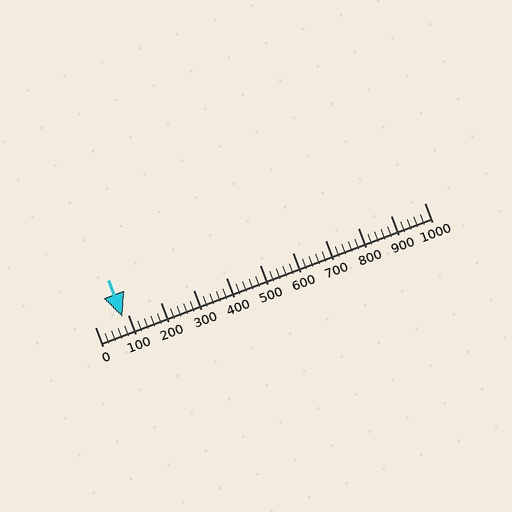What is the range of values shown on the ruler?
The ruler shows values from 0 to 1000.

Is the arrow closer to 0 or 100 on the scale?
The arrow is closer to 100.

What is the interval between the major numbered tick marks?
The major tick marks are spaced 100 units apart.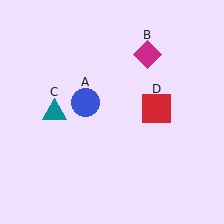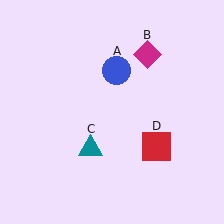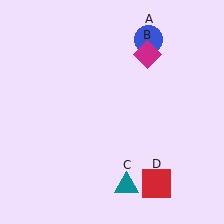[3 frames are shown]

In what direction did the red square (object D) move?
The red square (object D) moved down.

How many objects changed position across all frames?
3 objects changed position: blue circle (object A), teal triangle (object C), red square (object D).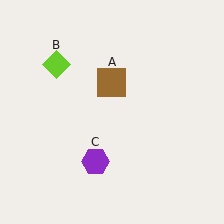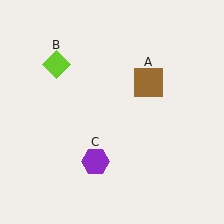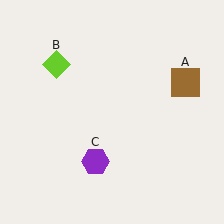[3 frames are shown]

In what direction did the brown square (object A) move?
The brown square (object A) moved right.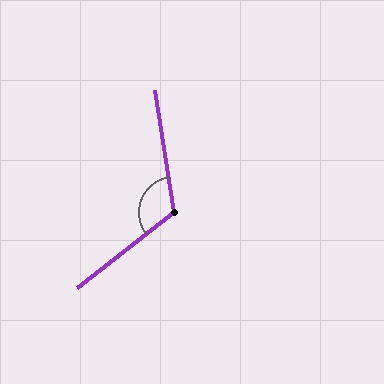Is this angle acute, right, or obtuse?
It is obtuse.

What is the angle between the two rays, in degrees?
Approximately 119 degrees.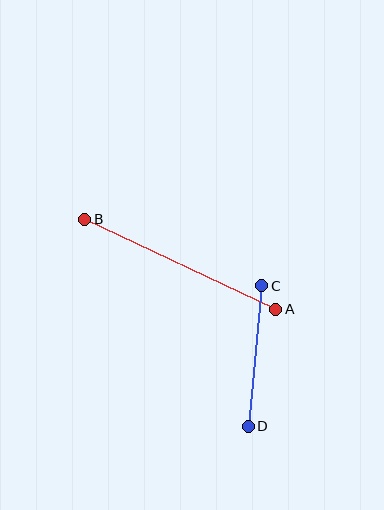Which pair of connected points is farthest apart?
Points A and B are farthest apart.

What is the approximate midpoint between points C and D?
The midpoint is at approximately (255, 356) pixels.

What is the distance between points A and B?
The distance is approximately 211 pixels.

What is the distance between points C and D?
The distance is approximately 141 pixels.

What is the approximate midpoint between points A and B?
The midpoint is at approximately (180, 264) pixels.